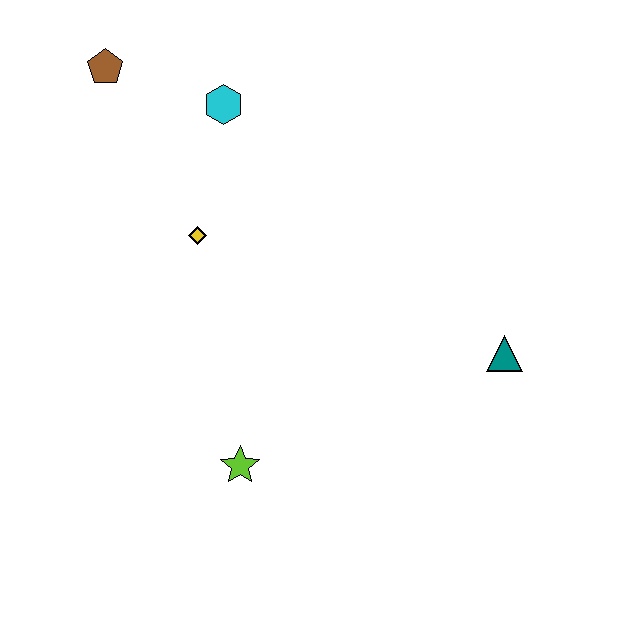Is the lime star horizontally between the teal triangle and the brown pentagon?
Yes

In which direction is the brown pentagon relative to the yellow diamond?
The brown pentagon is above the yellow diamond.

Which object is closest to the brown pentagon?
The cyan hexagon is closest to the brown pentagon.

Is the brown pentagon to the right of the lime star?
No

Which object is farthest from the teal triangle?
The brown pentagon is farthest from the teal triangle.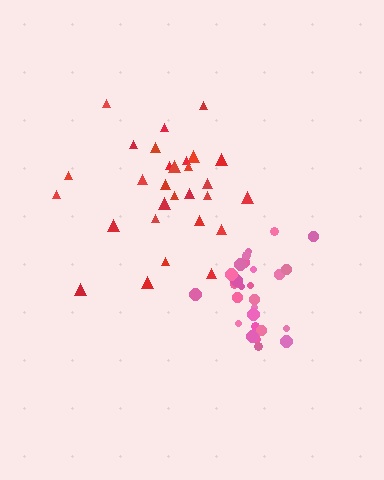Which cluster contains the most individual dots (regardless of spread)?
Red (29).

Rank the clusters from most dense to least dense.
pink, red.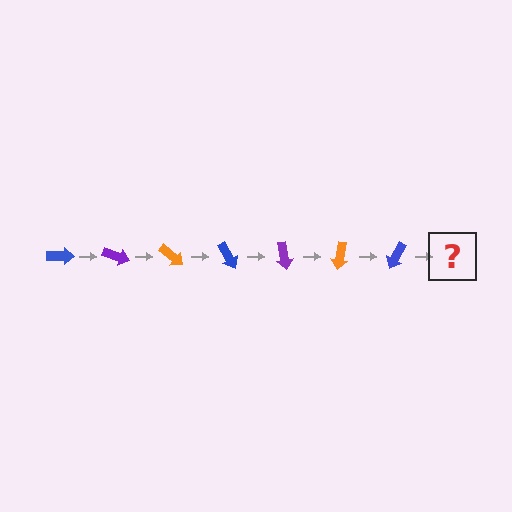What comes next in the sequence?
The next element should be a purple arrow, rotated 140 degrees from the start.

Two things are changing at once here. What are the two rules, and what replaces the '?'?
The two rules are that it rotates 20 degrees each step and the color cycles through blue, purple, and orange. The '?' should be a purple arrow, rotated 140 degrees from the start.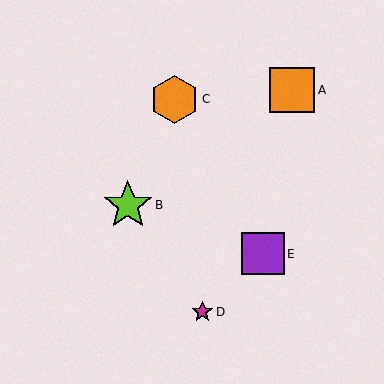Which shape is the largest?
The lime star (labeled B) is the largest.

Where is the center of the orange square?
The center of the orange square is at (292, 90).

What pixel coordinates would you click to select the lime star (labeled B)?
Click at (128, 205) to select the lime star B.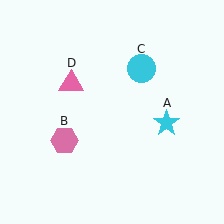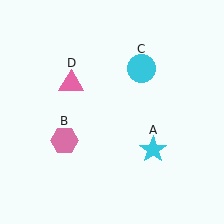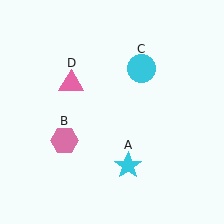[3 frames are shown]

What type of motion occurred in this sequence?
The cyan star (object A) rotated clockwise around the center of the scene.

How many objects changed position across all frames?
1 object changed position: cyan star (object A).